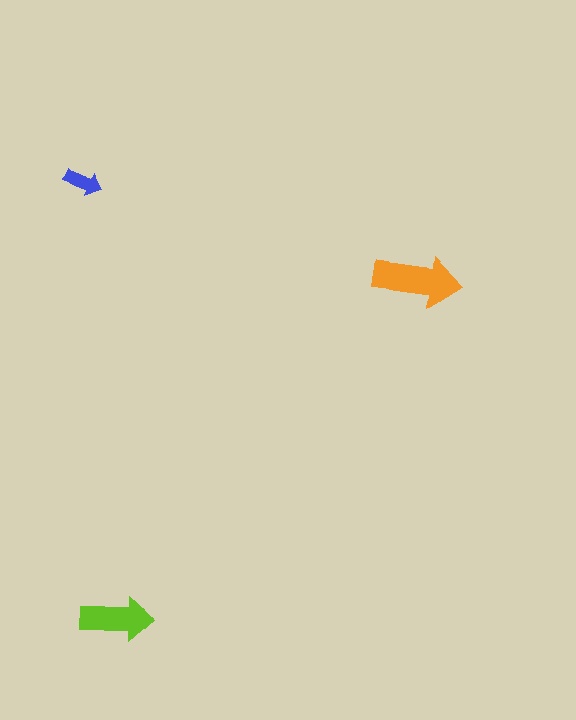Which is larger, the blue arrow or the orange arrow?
The orange one.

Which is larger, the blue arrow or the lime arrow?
The lime one.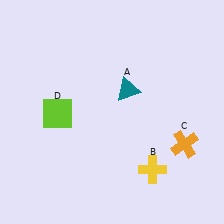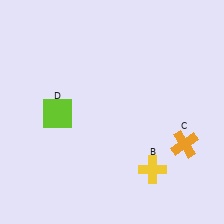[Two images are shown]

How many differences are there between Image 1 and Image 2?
There is 1 difference between the two images.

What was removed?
The teal triangle (A) was removed in Image 2.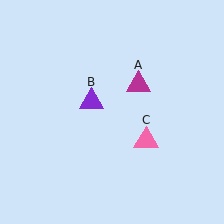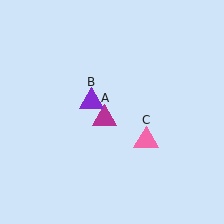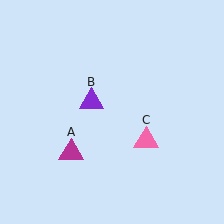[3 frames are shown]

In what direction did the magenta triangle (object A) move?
The magenta triangle (object A) moved down and to the left.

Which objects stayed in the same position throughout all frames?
Purple triangle (object B) and pink triangle (object C) remained stationary.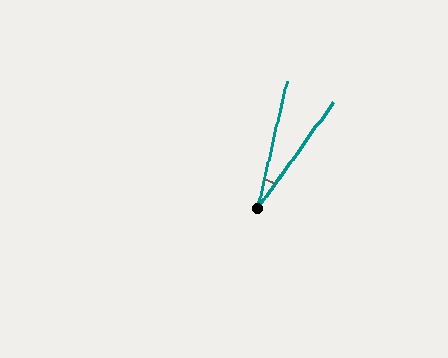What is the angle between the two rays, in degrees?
Approximately 23 degrees.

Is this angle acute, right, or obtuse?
It is acute.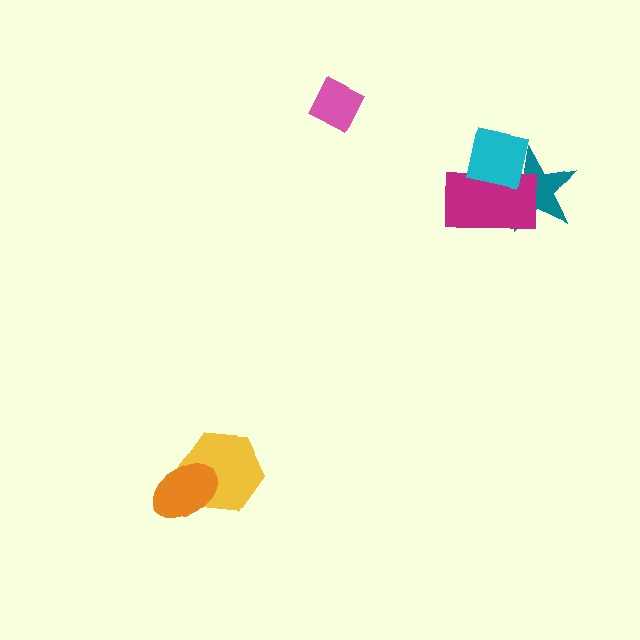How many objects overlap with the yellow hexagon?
1 object overlaps with the yellow hexagon.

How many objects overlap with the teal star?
2 objects overlap with the teal star.